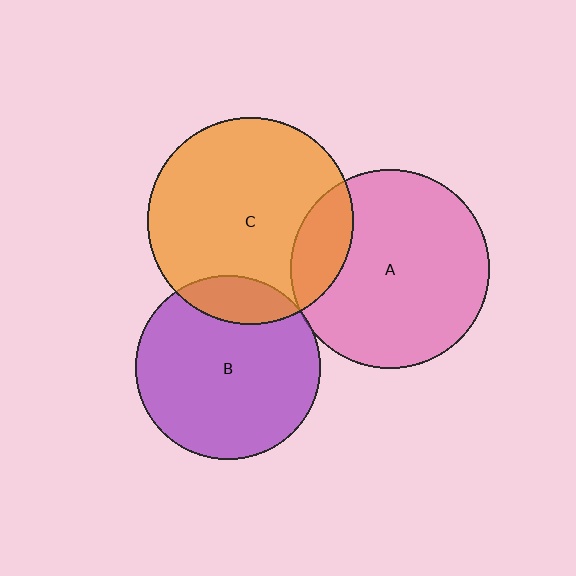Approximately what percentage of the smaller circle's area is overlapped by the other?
Approximately 15%.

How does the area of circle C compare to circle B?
Approximately 1.3 times.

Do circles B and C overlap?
Yes.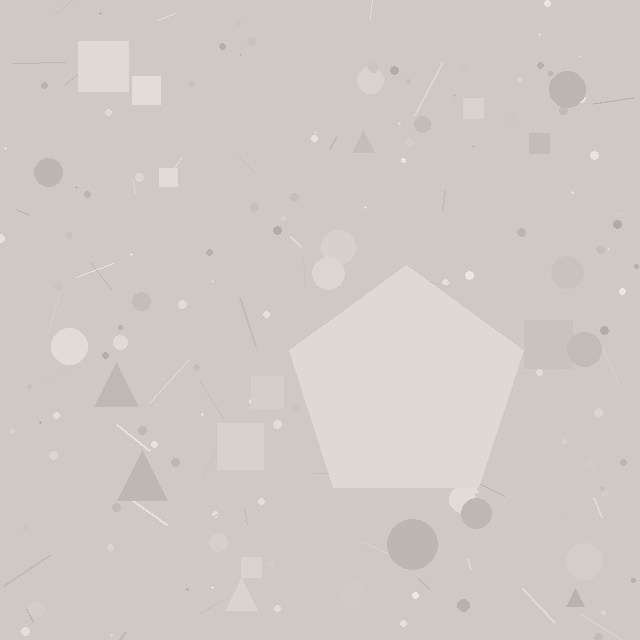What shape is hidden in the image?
A pentagon is hidden in the image.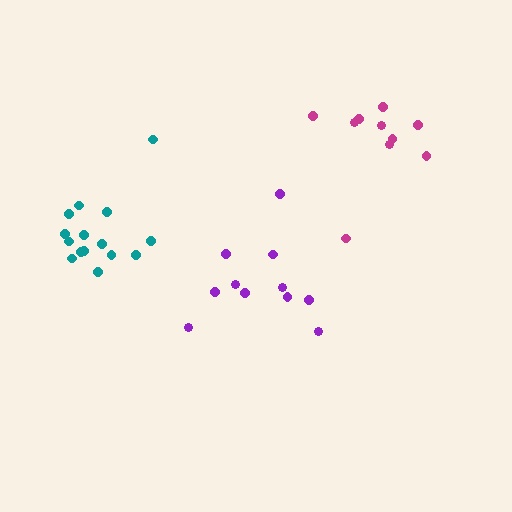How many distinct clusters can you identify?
There are 3 distinct clusters.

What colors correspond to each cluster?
The clusters are colored: purple, magenta, teal.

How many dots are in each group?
Group 1: 11 dots, Group 2: 10 dots, Group 3: 15 dots (36 total).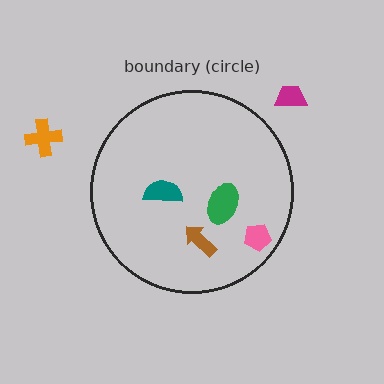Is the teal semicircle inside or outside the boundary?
Inside.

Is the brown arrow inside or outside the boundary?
Inside.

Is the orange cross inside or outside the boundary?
Outside.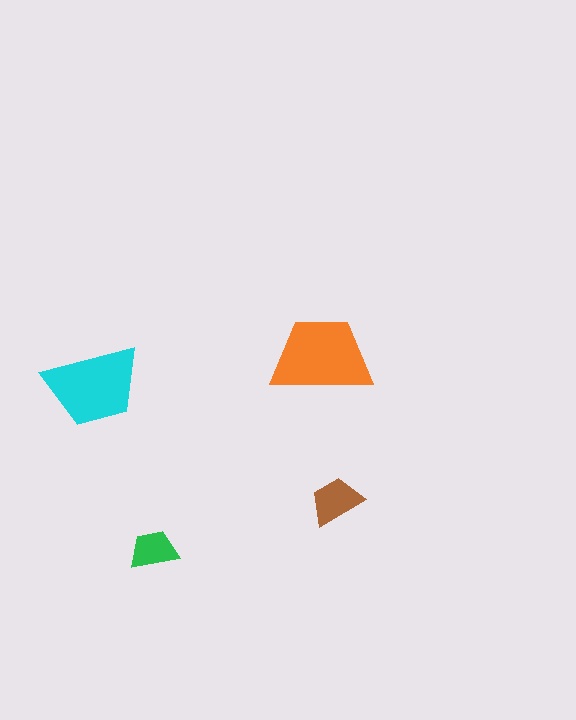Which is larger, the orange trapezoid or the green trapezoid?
The orange one.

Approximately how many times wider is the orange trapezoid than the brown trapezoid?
About 2 times wider.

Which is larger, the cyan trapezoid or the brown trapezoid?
The cyan one.